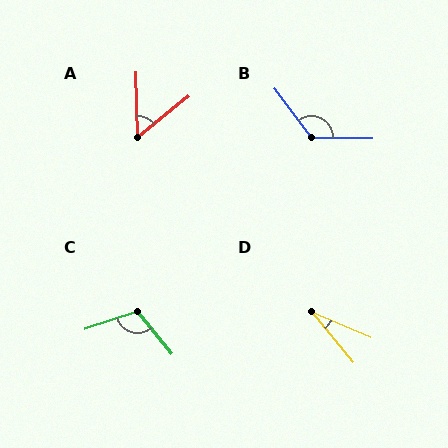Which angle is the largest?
B, at approximately 127 degrees.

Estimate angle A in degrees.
Approximately 52 degrees.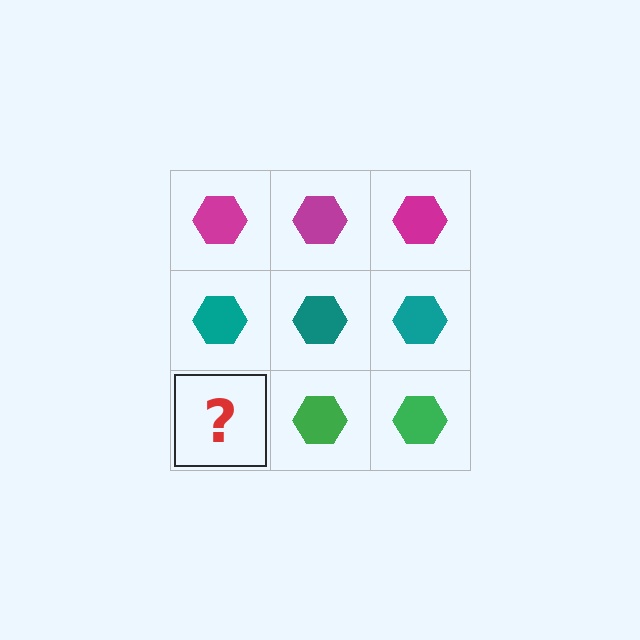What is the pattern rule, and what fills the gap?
The rule is that each row has a consistent color. The gap should be filled with a green hexagon.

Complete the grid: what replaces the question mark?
The question mark should be replaced with a green hexagon.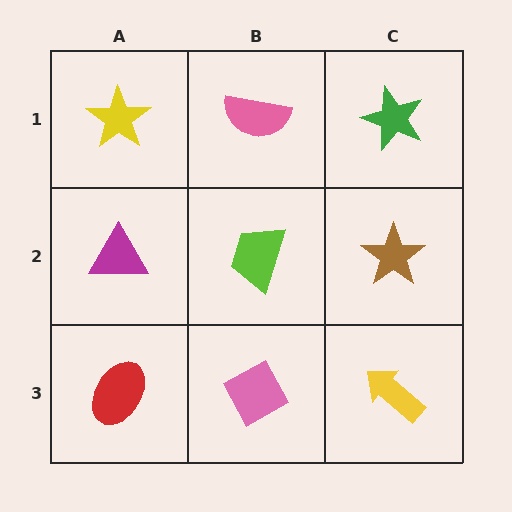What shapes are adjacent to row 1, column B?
A lime trapezoid (row 2, column B), a yellow star (row 1, column A), a green star (row 1, column C).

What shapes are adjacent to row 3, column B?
A lime trapezoid (row 2, column B), a red ellipse (row 3, column A), a yellow arrow (row 3, column C).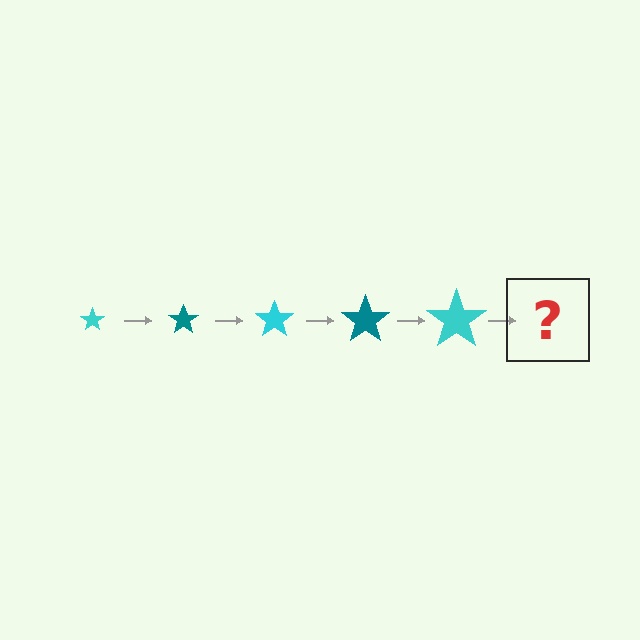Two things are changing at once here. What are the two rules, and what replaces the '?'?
The two rules are that the star grows larger each step and the color cycles through cyan and teal. The '?' should be a teal star, larger than the previous one.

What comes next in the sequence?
The next element should be a teal star, larger than the previous one.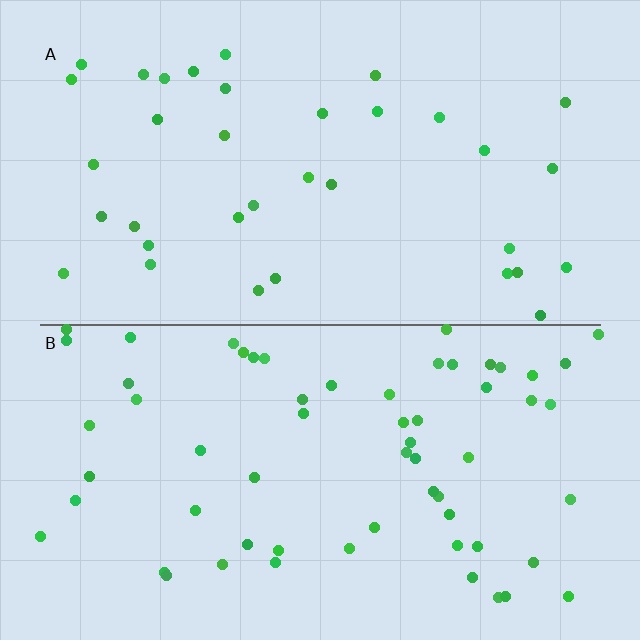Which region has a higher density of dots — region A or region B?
B (the bottom).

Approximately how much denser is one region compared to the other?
Approximately 1.8× — region B over region A.